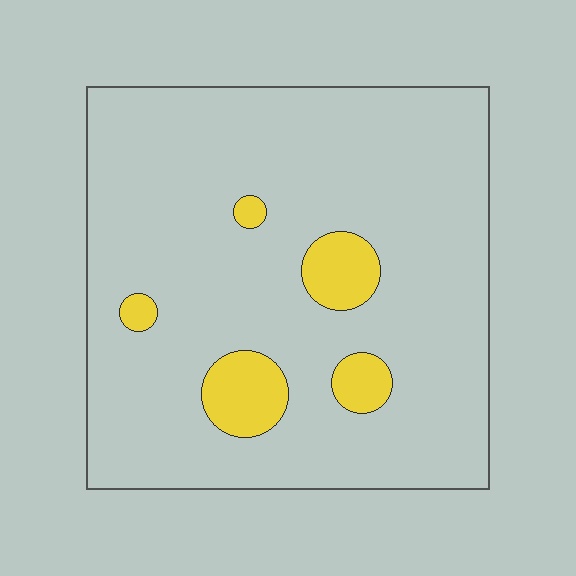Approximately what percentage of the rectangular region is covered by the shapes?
Approximately 10%.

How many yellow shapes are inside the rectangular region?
5.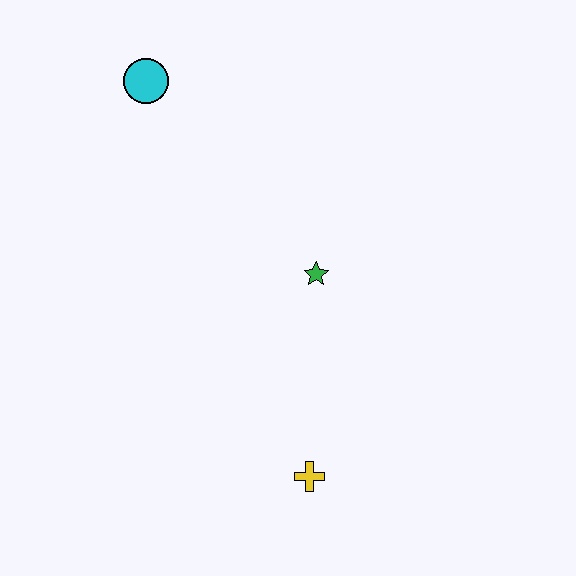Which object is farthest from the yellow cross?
The cyan circle is farthest from the yellow cross.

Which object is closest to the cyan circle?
The green star is closest to the cyan circle.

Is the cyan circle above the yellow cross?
Yes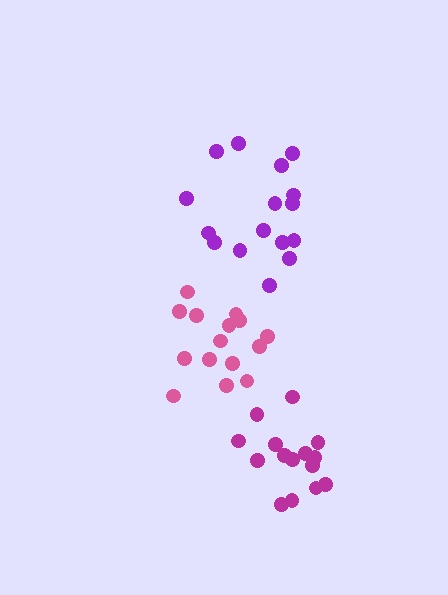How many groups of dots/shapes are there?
There are 3 groups.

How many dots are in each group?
Group 1: 16 dots, Group 2: 15 dots, Group 3: 15 dots (46 total).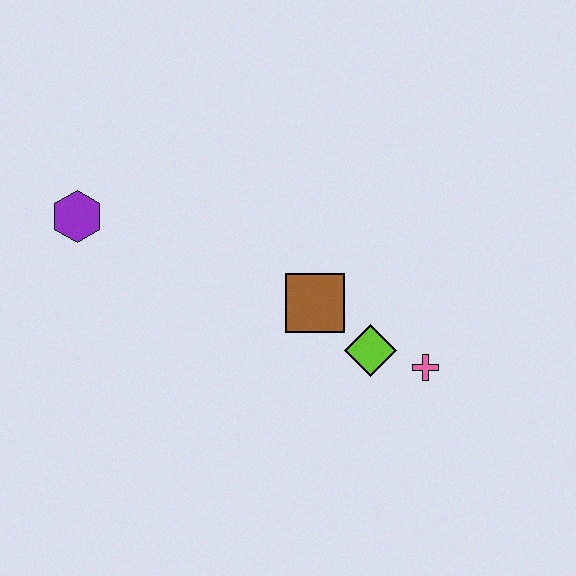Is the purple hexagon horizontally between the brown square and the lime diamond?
No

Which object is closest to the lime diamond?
The pink cross is closest to the lime diamond.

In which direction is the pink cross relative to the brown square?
The pink cross is to the right of the brown square.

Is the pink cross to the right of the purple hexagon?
Yes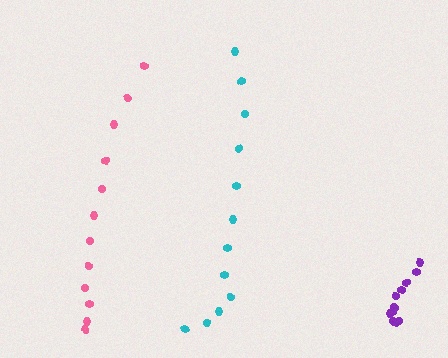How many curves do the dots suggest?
There are 3 distinct paths.